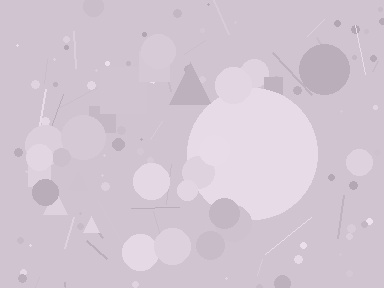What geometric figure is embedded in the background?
A circle is embedded in the background.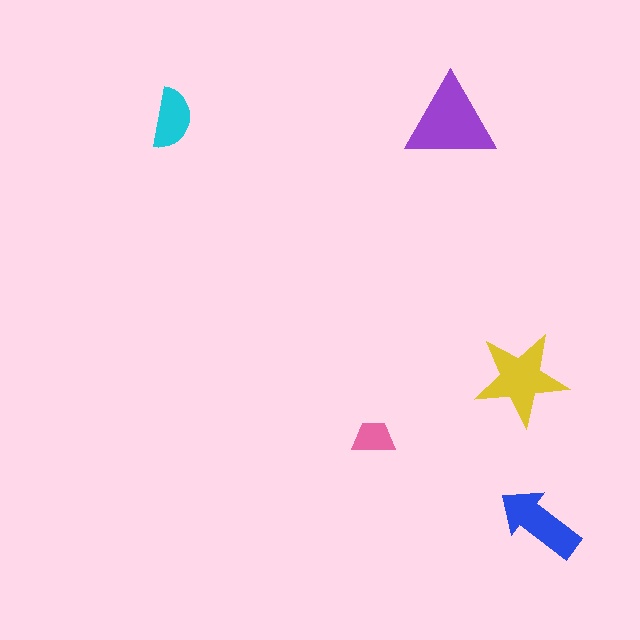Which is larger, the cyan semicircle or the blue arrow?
The blue arrow.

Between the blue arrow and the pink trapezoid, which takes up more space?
The blue arrow.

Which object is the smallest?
The pink trapezoid.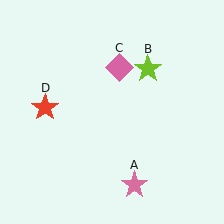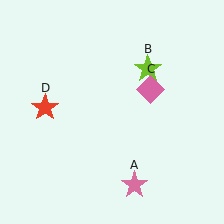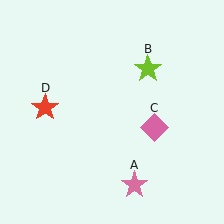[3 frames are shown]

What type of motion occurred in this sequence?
The pink diamond (object C) rotated clockwise around the center of the scene.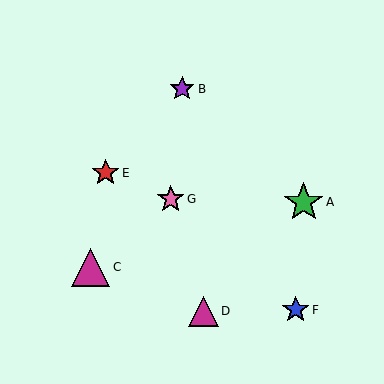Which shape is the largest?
The green star (labeled A) is the largest.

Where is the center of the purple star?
The center of the purple star is at (182, 89).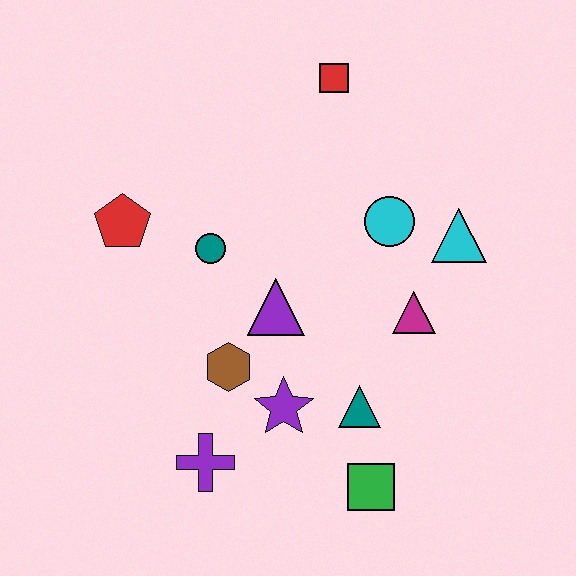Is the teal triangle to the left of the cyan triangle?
Yes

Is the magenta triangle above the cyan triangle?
No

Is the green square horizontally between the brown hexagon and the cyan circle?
Yes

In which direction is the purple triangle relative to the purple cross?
The purple triangle is above the purple cross.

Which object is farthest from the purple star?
The red square is farthest from the purple star.